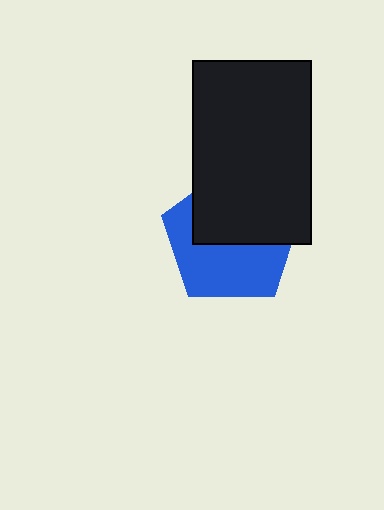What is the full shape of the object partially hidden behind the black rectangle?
The partially hidden object is a blue pentagon.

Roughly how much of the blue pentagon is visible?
About half of it is visible (roughly 50%).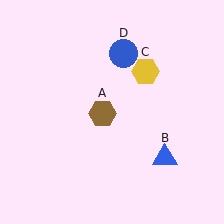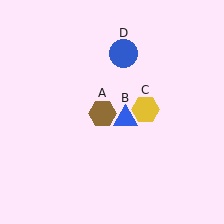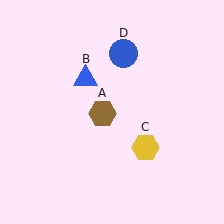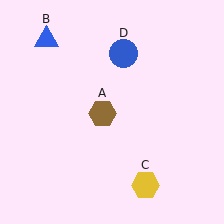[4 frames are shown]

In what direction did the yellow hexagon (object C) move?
The yellow hexagon (object C) moved down.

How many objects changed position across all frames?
2 objects changed position: blue triangle (object B), yellow hexagon (object C).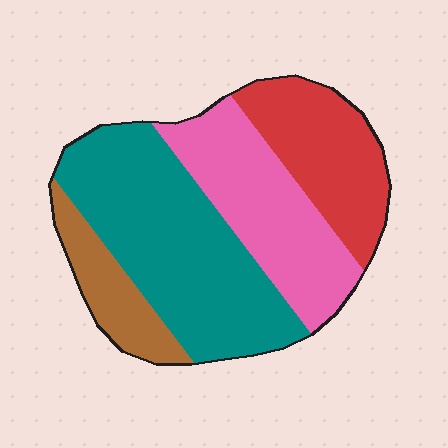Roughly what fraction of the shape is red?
Red takes up about one fifth (1/5) of the shape.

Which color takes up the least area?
Brown, at roughly 10%.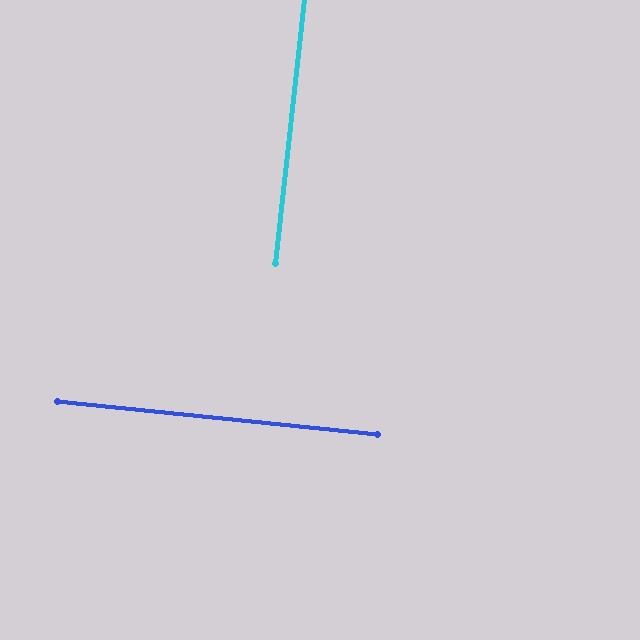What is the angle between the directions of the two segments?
Approximately 89 degrees.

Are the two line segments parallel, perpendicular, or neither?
Perpendicular — they meet at approximately 89°.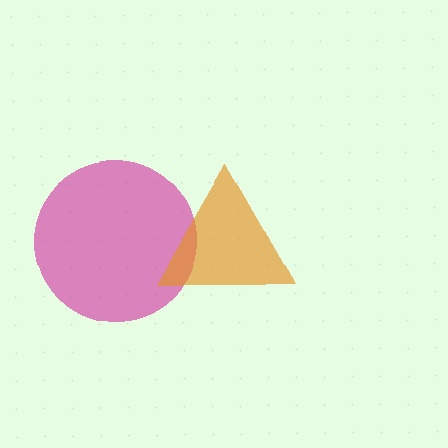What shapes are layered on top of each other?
The layered shapes are: a magenta circle, an orange triangle.